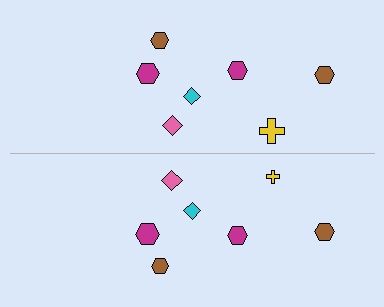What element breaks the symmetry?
The yellow cross on the bottom side has a different size than its mirror counterpart.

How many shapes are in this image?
There are 14 shapes in this image.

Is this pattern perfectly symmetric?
No, the pattern is not perfectly symmetric. The yellow cross on the bottom side has a different size than its mirror counterpart.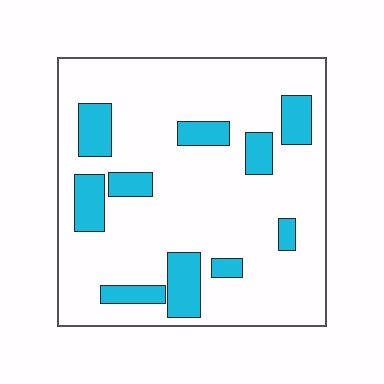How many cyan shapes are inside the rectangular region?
10.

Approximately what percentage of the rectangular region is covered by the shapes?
Approximately 20%.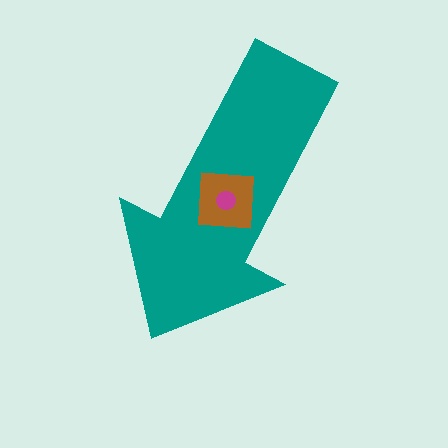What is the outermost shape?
The teal arrow.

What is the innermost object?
The magenta circle.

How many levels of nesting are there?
3.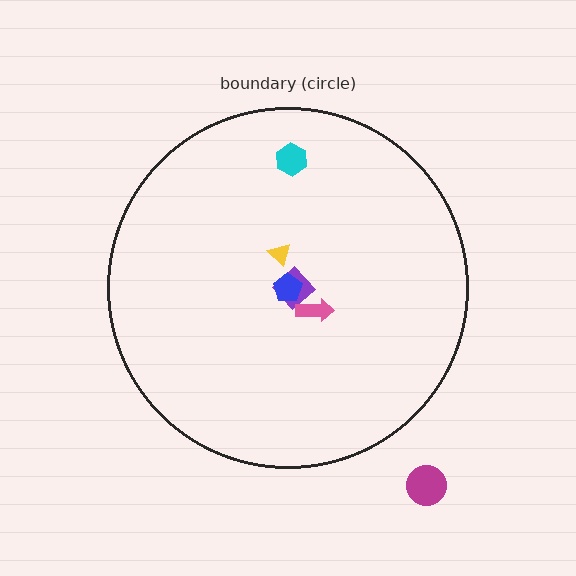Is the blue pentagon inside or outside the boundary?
Inside.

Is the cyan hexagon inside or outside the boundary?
Inside.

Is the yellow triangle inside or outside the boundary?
Inside.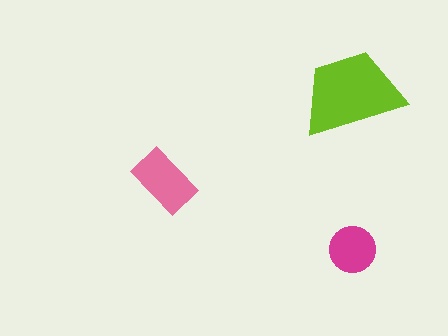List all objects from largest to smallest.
The lime trapezoid, the pink rectangle, the magenta circle.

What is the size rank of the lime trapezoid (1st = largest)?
1st.